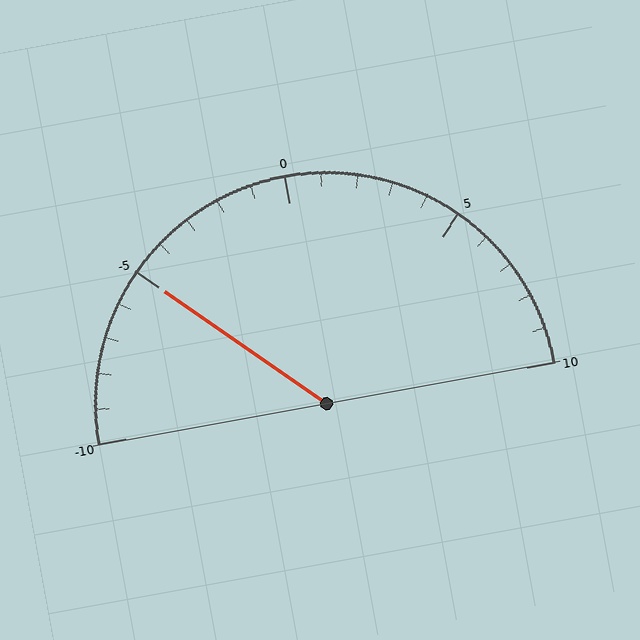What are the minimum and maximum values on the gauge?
The gauge ranges from -10 to 10.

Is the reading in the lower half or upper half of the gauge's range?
The reading is in the lower half of the range (-10 to 10).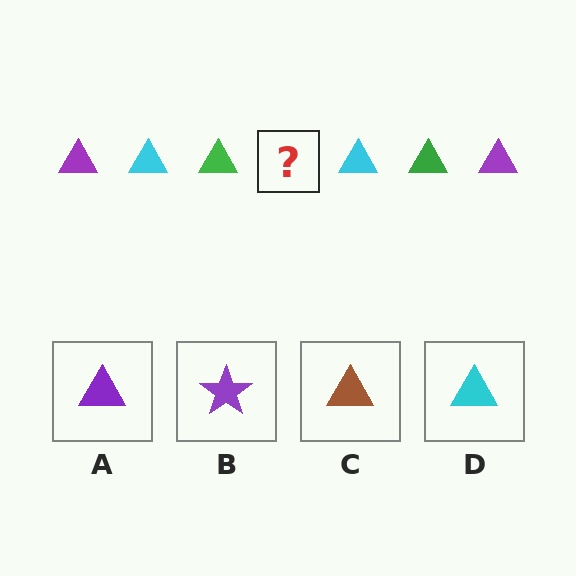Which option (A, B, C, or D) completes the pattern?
A.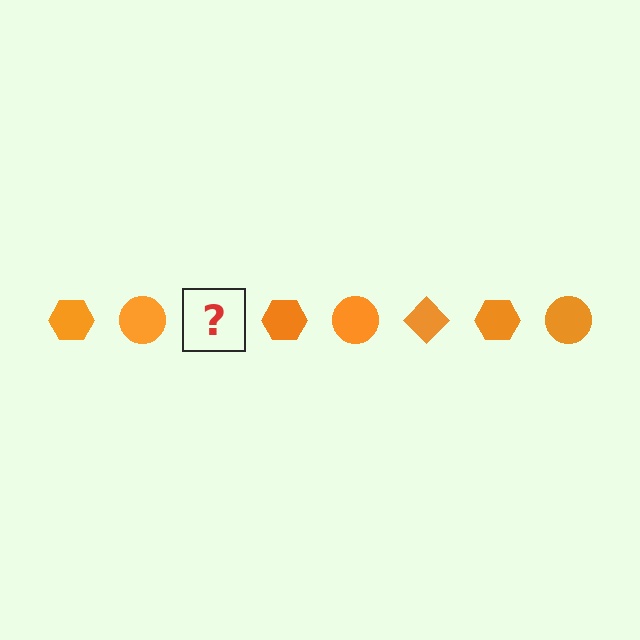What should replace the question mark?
The question mark should be replaced with an orange diamond.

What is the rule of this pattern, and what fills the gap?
The rule is that the pattern cycles through hexagon, circle, diamond shapes in orange. The gap should be filled with an orange diamond.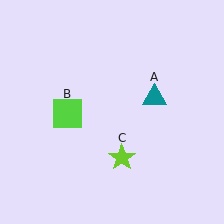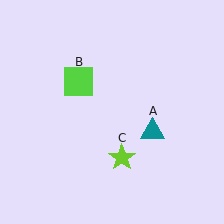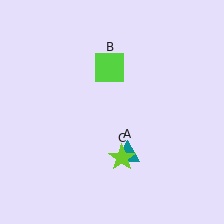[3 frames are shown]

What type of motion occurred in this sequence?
The teal triangle (object A), lime square (object B) rotated clockwise around the center of the scene.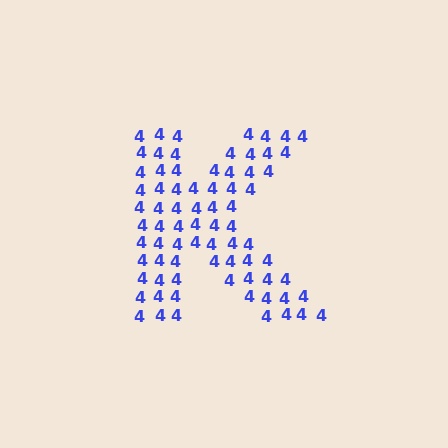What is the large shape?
The large shape is the letter K.